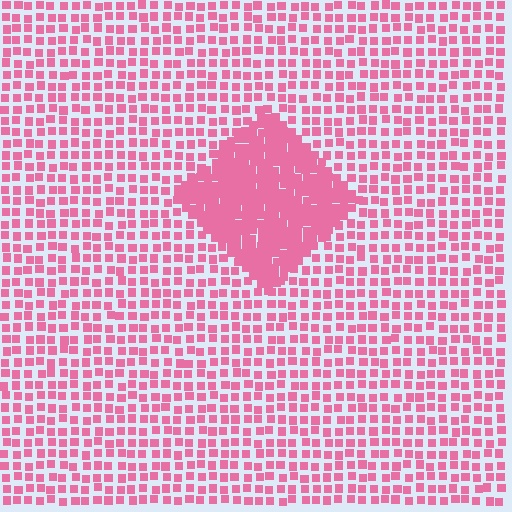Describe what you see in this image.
The image contains small pink elements arranged at two different densities. A diamond-shaped region is visible where the elements are more densely packed than the surrounding area.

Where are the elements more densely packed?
The elements are more densely packed inside the diamond boundary.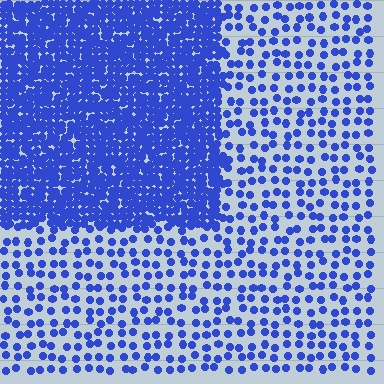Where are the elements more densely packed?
The elements are more densely packed inside the rectangle boundary.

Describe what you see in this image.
The image contains small blue elements arranged at two different densities. A rectangle-shaped region is visible where the elements are more densely packed than the surrounding area.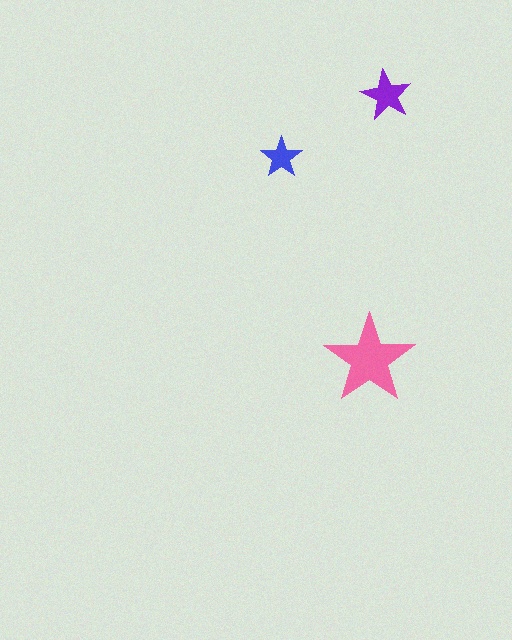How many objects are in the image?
There are 3 objects in the image.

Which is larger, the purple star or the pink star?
The pink one.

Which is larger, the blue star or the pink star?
The pink one.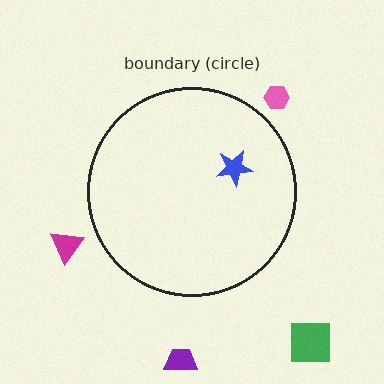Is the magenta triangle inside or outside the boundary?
Outside.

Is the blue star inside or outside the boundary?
Inside.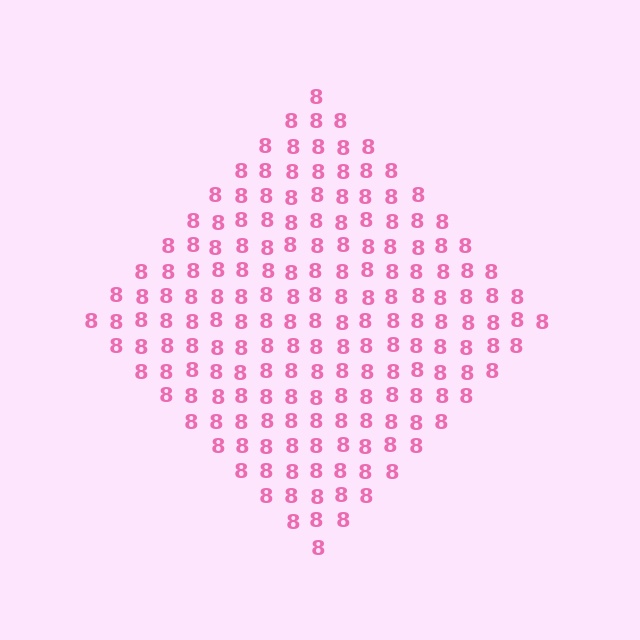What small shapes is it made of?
It is made of small digit 8's.